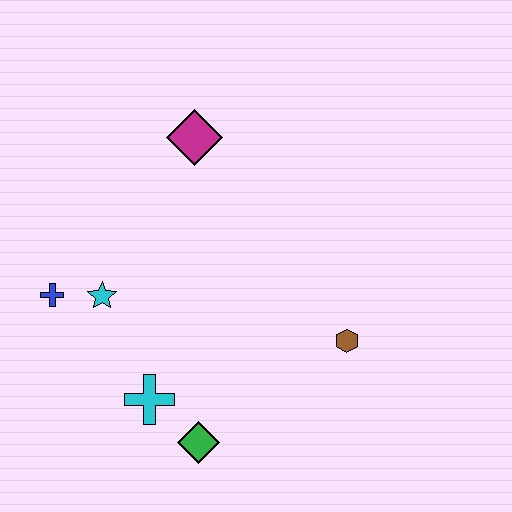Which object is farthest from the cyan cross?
The magenta diamond is farthest from the cyan cross.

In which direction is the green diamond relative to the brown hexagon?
The green diamond is to the left of the brown hexagon.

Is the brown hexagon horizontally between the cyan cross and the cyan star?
No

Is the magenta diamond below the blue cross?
No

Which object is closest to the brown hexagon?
The green diamond is closest to the brown hexagon.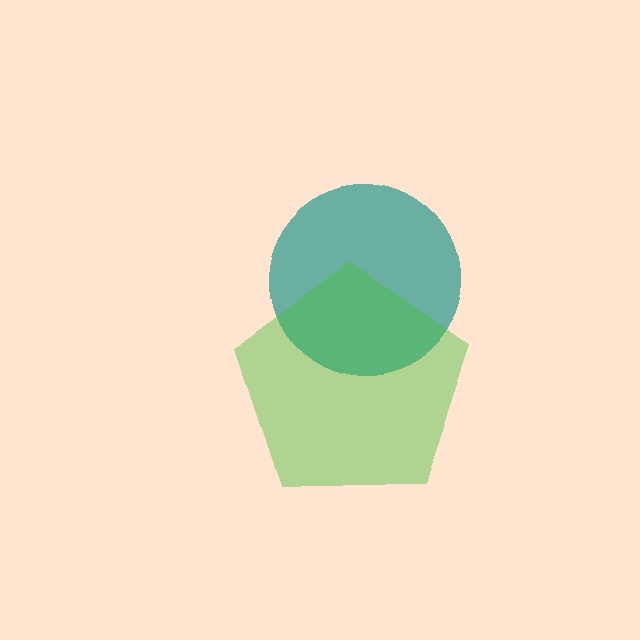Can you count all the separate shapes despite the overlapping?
Yes, there are 2 separate shapes.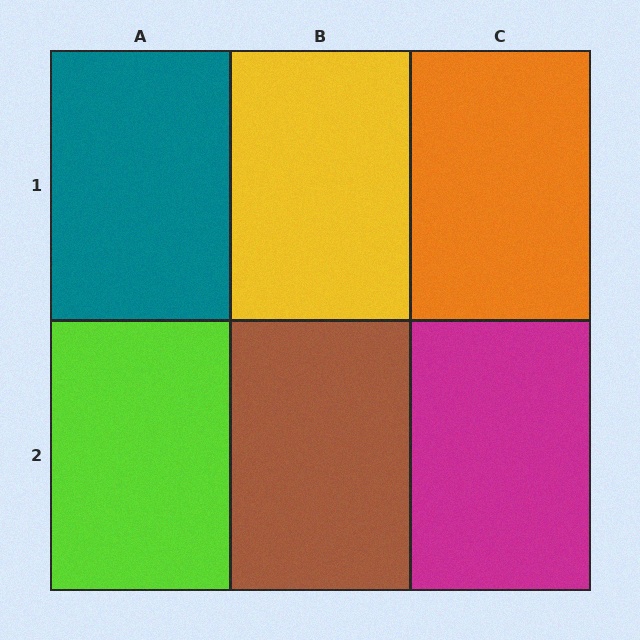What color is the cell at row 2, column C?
Magenta.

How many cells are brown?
1 cell is brown.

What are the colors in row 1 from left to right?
Teal, yellow, orange.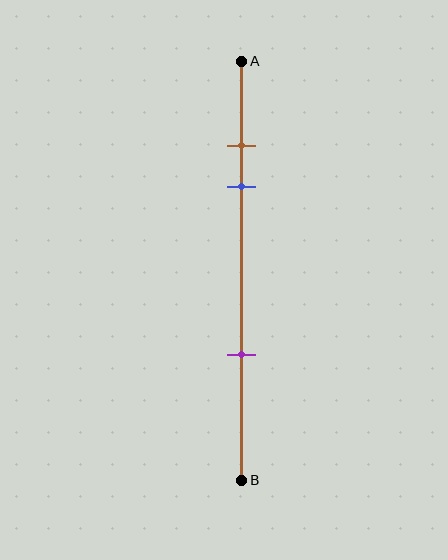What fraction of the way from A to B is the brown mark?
The brown mark is approximately 20% (0.2) of the way from A to B.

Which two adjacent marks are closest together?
The brown and blue marks are the closest adjacent pair.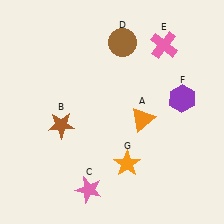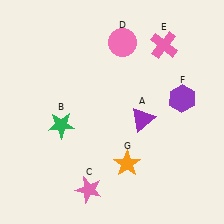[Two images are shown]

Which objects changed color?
A changed from orange to purple. B changed from brown to green. D changed from brown to pink.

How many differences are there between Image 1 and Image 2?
There are 3 differences between the two images.